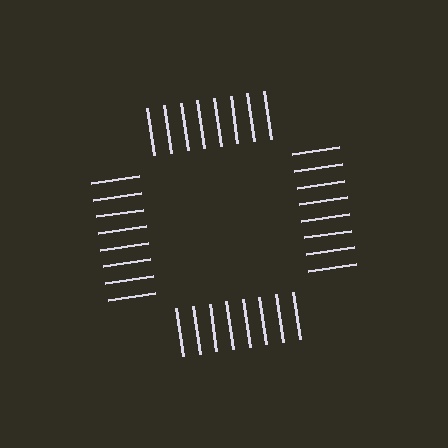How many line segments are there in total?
32 — 8 along each of the 4 edges.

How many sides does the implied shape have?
4 sides — the line-ends trace a square.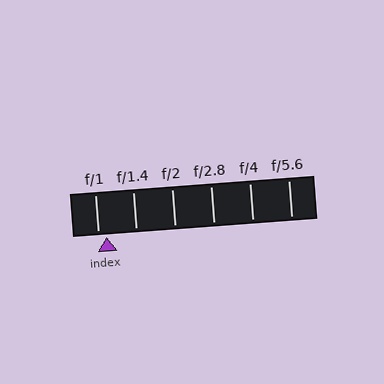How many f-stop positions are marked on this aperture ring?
There are 6 f-stop positions marked.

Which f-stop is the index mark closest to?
The index mark is closest to f/1.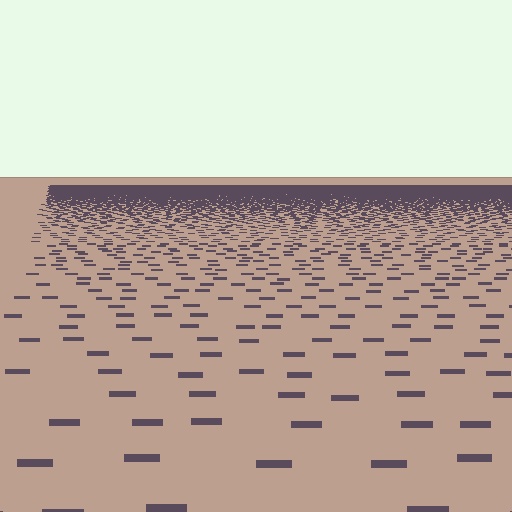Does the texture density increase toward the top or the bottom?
Density increases toward the top.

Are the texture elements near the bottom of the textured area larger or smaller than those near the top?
Larger. Near the bottom, elements are closer to the viewer and appear at a bigger on-screen size.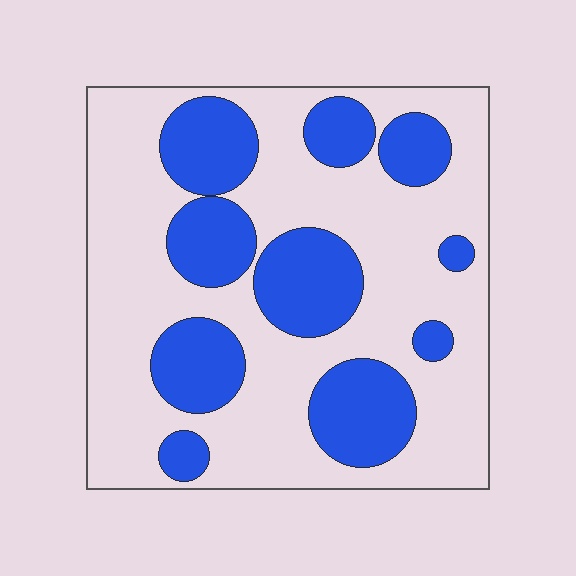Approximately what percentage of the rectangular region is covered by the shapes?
Approximately 35%.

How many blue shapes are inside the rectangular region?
10.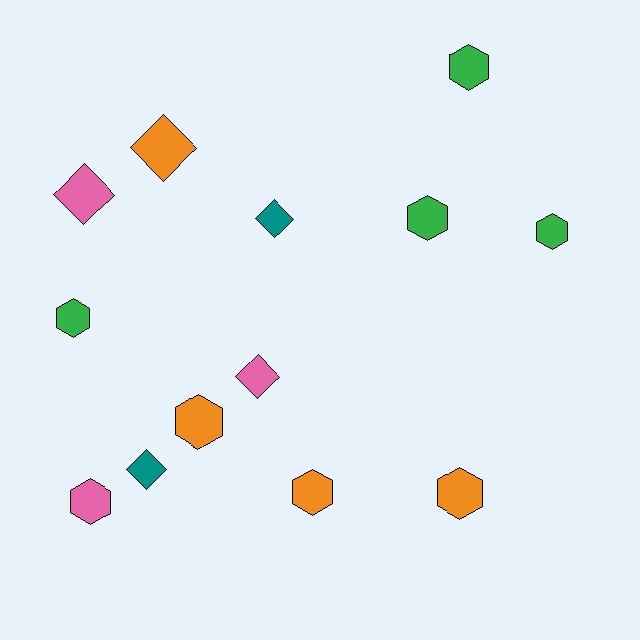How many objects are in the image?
There are 13 objects.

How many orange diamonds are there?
There is 1 orange diamond.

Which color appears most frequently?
Green, with 4 objects.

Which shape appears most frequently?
Hexagon, with 8 objects.